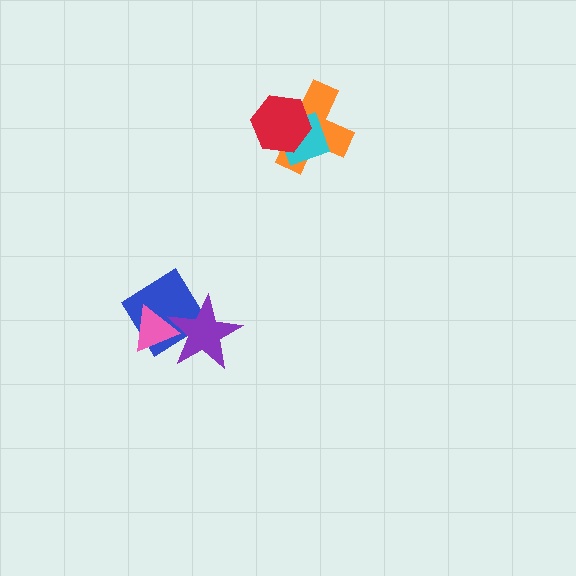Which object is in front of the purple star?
The pink triangle is in front of the purple star.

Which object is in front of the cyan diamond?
The red hexagon is in front of the cyan diamond.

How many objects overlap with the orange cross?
2 objects overlap with the orange cross.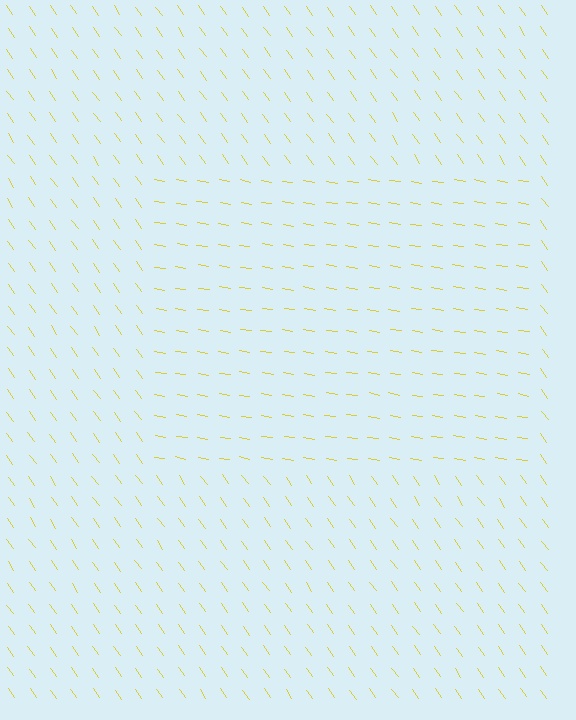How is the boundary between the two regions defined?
The boundary is defined purely by a change in line orientation (approximately 45 degrees difference). All lines are the same color and thickness.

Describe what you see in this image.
The image is filled with small yellow line segments. A rectangle region in the image has lines oriented differently from the surrounding lines, creating a visible texture boundary.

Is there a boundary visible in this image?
Yes, there is a texture boundary formed by a change in line orientation.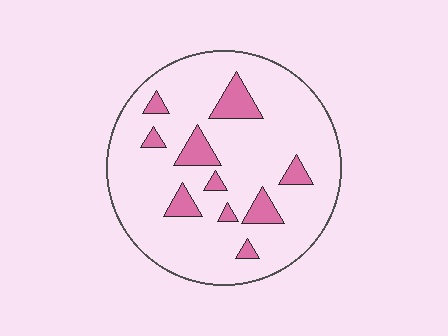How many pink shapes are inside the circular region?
10.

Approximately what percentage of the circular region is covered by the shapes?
Approximately 15%.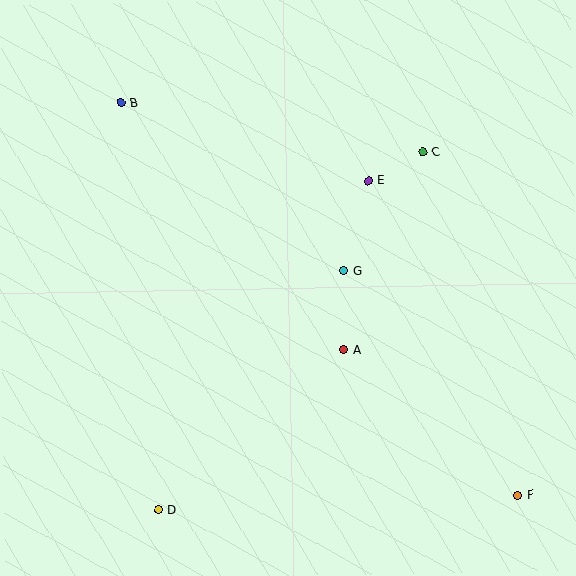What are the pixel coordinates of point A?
Point A is at (344, 350).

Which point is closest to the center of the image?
Point G at (343, 271) is closest to the center.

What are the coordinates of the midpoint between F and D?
The midpoint between F and D is at (338, 503).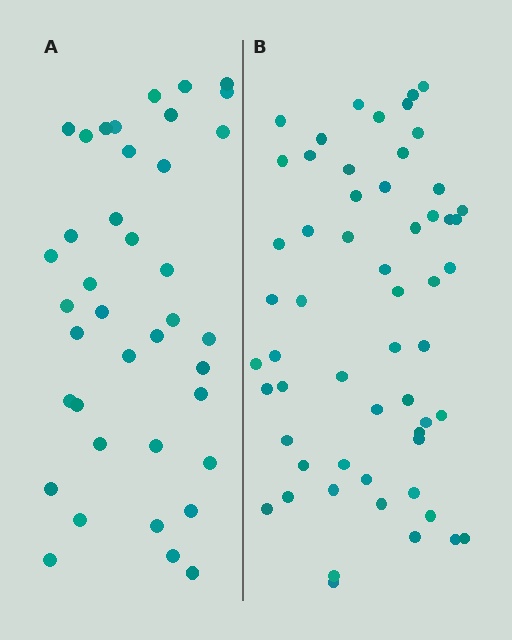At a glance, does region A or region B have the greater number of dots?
Region B (the right region) has more dots.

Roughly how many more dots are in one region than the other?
Region B has approximately 20 more dots than region A.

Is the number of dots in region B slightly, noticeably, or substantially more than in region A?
Region B has substantially more. The ratio is roughly 1.5 to 1.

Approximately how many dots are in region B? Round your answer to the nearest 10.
About 60 dots. (The exact count is 57, which rounds to 60.)